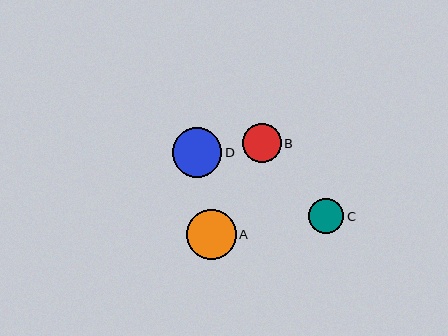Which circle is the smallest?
Circle C is the smallest with a size of approximately 35 pixels.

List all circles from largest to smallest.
From largest to smallest: A, D, B, C.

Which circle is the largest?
Circle A is the largest with a size of approximately 50 pixels.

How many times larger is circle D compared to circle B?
Circle D is approximately 1.3 times the size of circle B.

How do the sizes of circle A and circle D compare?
Circle A and circle D are approximately the same size.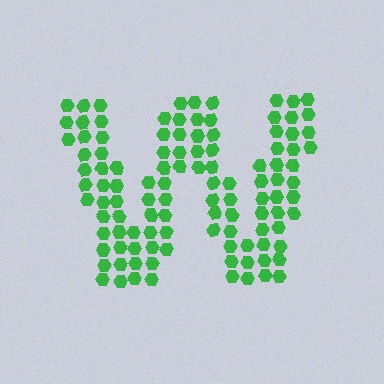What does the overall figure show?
The overall figure shows the letter W.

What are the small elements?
The small elements are hexagons.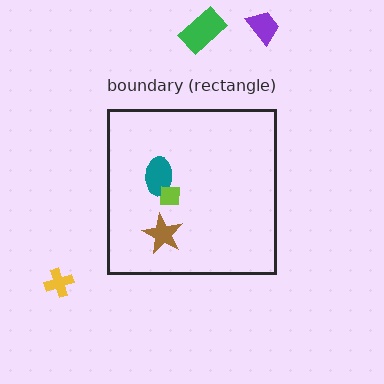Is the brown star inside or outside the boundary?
Inside.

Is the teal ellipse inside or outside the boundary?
Inside.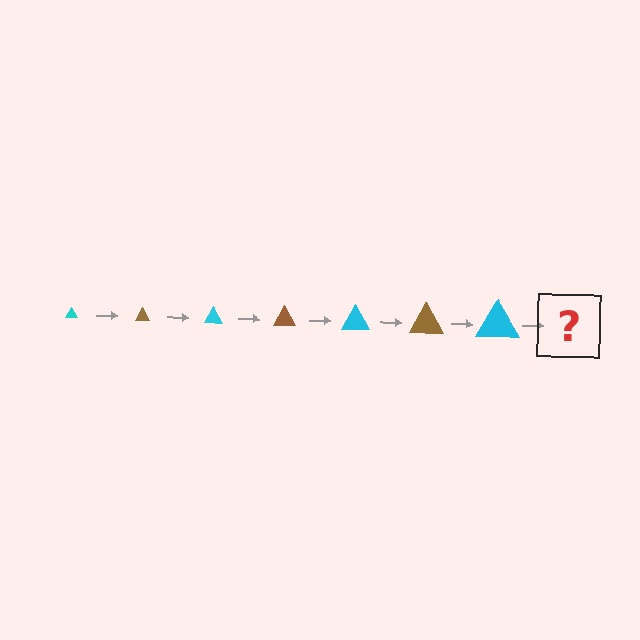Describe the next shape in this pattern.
It should be a brown triangle, larger than the previous one.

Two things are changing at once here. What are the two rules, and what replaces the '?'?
The two rules are that the triangle grows larger each step and the color cycles through cyan and brown. The '?' should be a brown triangle, larger than the previous one.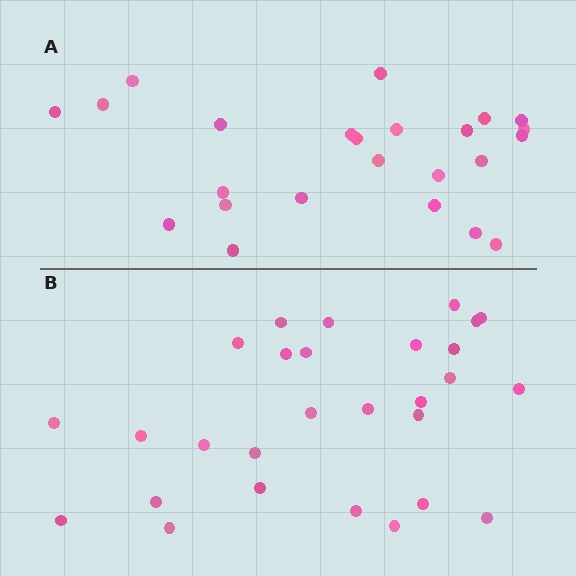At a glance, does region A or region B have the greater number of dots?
Region B (the bottom region) has more dots.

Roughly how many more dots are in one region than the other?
Region B has about 4 more dots than region A.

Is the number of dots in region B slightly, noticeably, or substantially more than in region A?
Region B has only slightly more — the two regions are fairly close. The ratio is roughly 1.2 to 1.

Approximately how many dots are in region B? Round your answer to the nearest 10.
About 30 dots. (The exact count is 28, which rounds to 30.)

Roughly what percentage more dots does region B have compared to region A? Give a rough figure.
About 15% more.